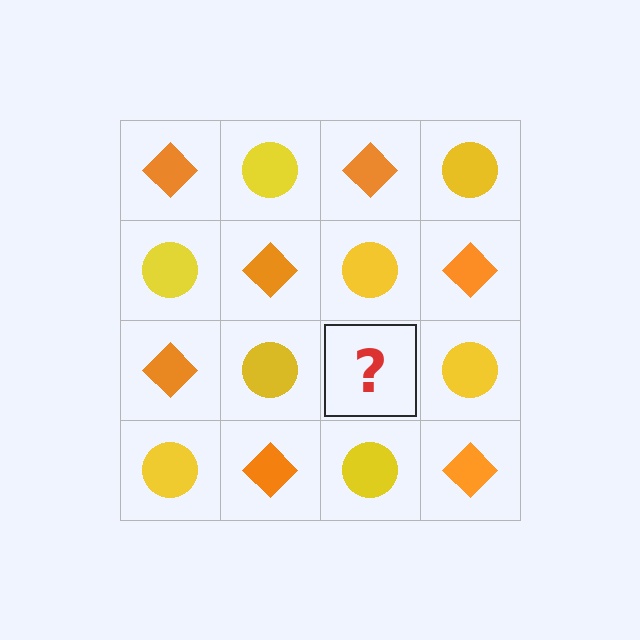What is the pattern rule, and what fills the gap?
The rule is that it alternates orange diamond and yellow circle in a checkerboard pattern. The gap should be filled with an orange diamond.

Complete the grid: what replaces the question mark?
The question mark should be replaced with an orange diamond.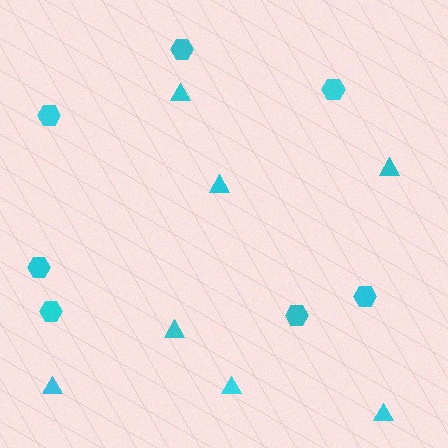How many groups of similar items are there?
There are 2 groups: one group of triangles (7) and one group of hexagons (7).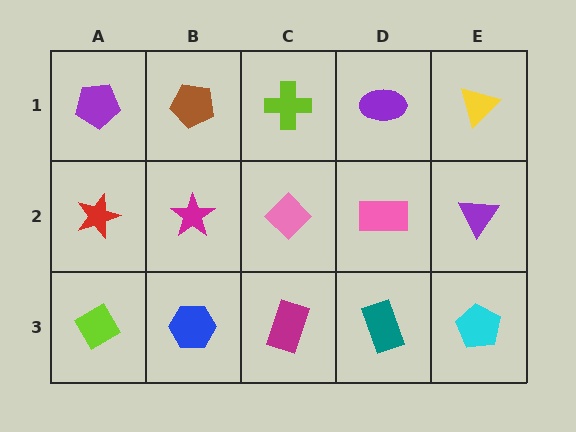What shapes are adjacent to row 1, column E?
A purple triangle (row 2, column E), a purple ellipse (row 1, column D).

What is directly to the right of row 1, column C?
A purple ellipse.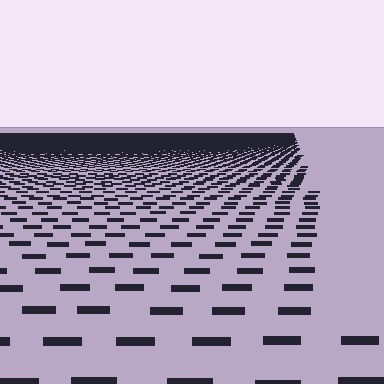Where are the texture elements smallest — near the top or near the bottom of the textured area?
Near the top.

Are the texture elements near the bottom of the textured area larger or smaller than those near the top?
Larger. Near the bottom, elements are closer to the viewer and appear at a bigger on-screen size.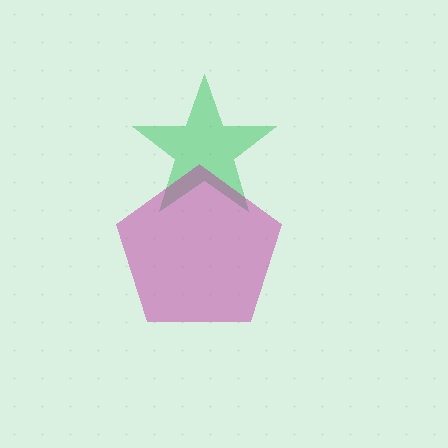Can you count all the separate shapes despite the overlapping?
Yes, there are 2 separate shapes.